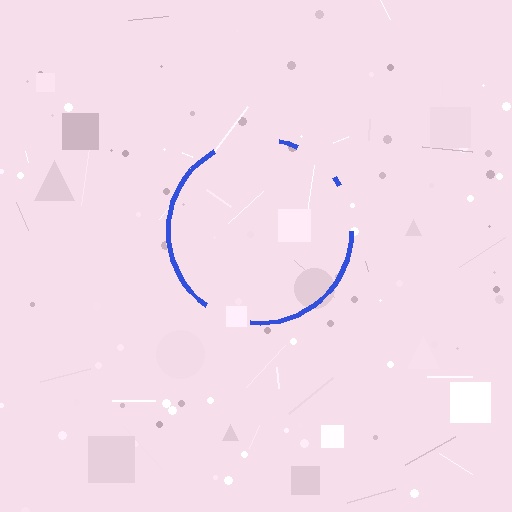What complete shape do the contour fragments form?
The contour fragments form a circle.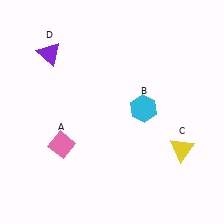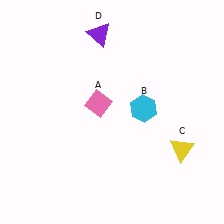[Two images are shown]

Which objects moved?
The objects that moved are: the pink diamond (A), the purple triangle (D).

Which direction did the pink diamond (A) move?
The pink diamond (A) moved up.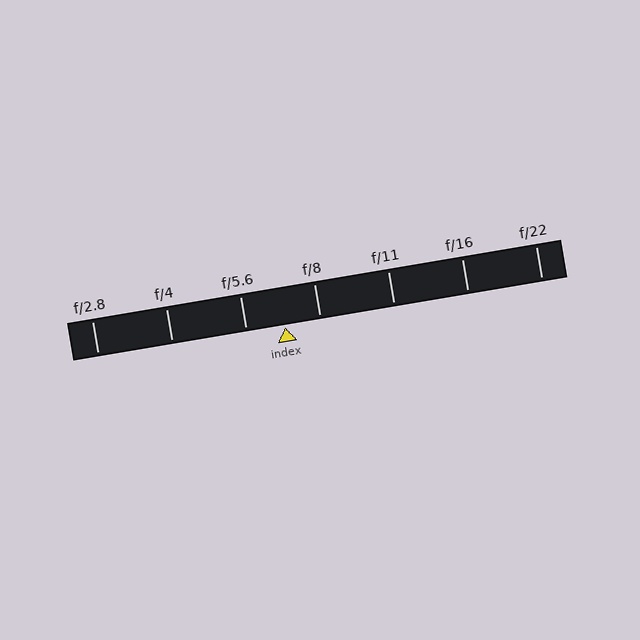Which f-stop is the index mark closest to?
The index mark is closest to f/8.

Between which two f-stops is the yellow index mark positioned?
The index mark is between f/5.6 and f/8.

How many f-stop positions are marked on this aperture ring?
There are 7 f-stop positions marked.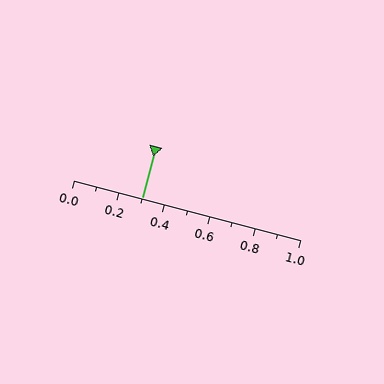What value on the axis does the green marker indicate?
The marker indicates approximately 0.3.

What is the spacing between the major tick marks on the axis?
The major ticks are spaced 0.2 apart.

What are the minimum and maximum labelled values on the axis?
The axis runs from 0.0 to 1.0.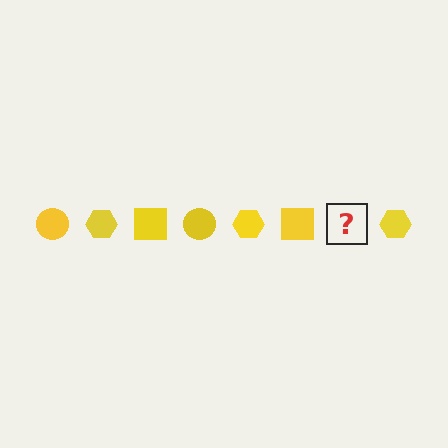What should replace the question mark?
The question mark should be replaced with a yellow circle.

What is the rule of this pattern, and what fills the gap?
The rule is that the pattern cycles through circle, hexagon, square shapes in yellow. The gap should be filled with a yellow circle.